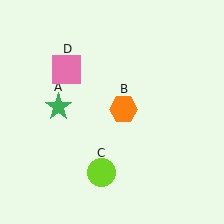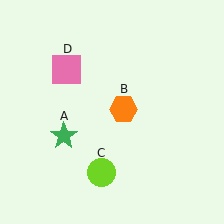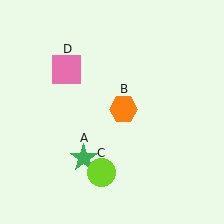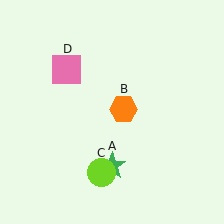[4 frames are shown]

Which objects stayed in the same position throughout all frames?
Orange hexagon (object B) and lime circle (object C) and pink square (object D) remained stationary.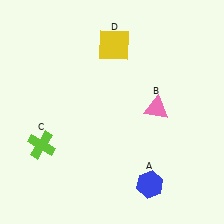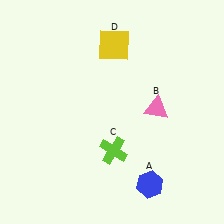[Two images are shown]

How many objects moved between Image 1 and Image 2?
1 object moved between the two images.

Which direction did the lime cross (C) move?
The lime cross (C) moved right.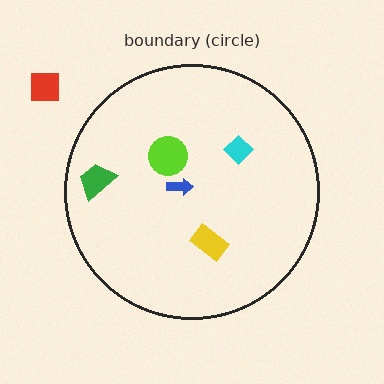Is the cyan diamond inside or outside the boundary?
Inside.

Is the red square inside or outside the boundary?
Outside.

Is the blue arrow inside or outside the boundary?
Inside.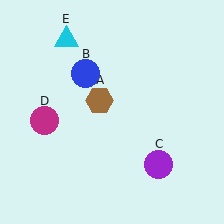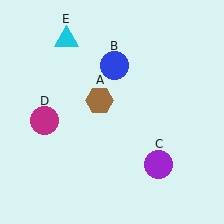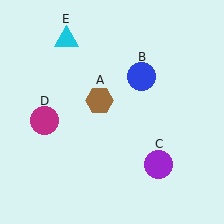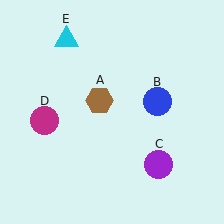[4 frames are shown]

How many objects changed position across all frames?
1 object changed position: blue circle (object B).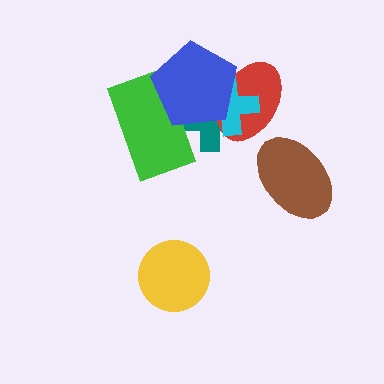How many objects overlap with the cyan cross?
3 objects overlap with the cyan cross.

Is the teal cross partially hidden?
Yes, it is partially covered by another shape.